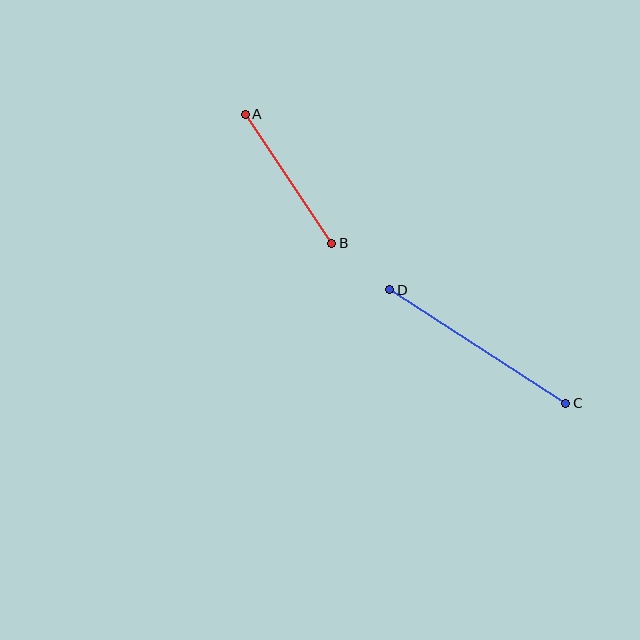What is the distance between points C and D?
The distance is approximately 210 pixels.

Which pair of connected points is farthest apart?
Points C and D are farthest apart.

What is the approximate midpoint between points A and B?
The midpoint is at approximately (288, 179) pixels.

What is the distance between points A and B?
The distance is approximately 155 pixels.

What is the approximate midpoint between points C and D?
The midpoint is at approximately (478, 346) pixels.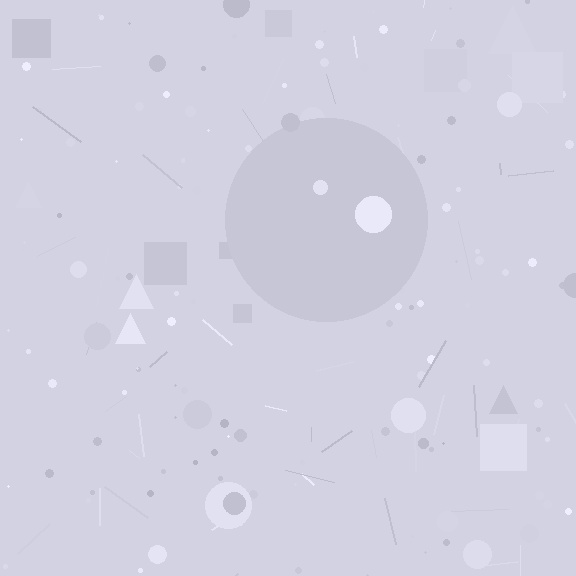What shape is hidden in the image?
A circle is hidden in the image.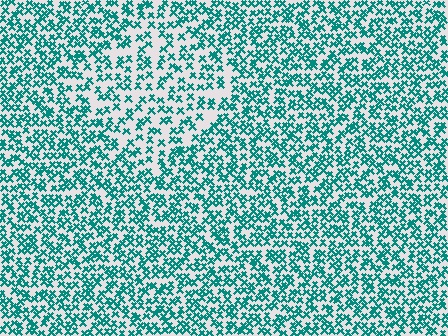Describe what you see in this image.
The image contains small teal elements arranged at two different densities. A diamond-shaped region is visible where the elements are less densely packed than the surrounding area.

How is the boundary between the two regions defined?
The boundary is defined by a change in element density (approximately 1.7x ratio). All elements are the same color, size, and shape.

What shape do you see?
I see a diamond.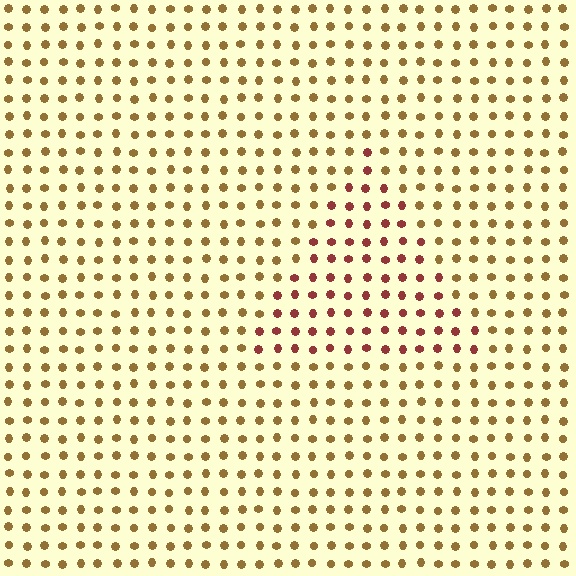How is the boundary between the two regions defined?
The boundary is defined purely by a slight shift in hue (about 41 degrees). Spacing, size, and orientation are identical on both sides.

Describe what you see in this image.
The image is filled with small brown elements in a uniform arrangement. A triangle-shaped region is visible where the elements are tinted to a slightly different hue, forming a subtle color boundary.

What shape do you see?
I see a triangle.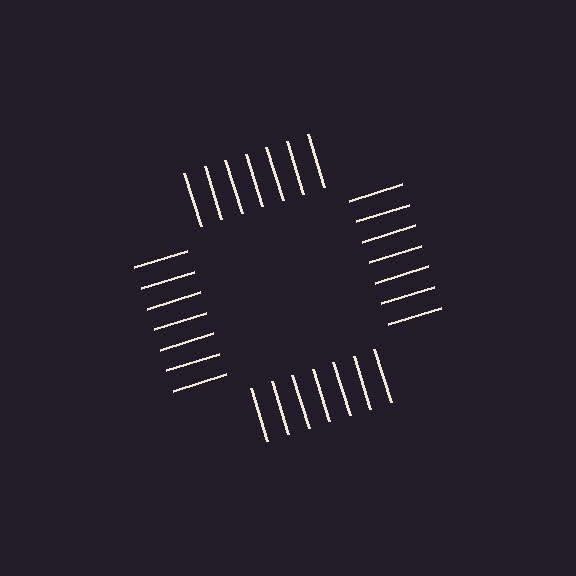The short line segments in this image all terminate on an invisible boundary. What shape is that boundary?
An illusory square — the line segments terminate on its edges but no continuous stroke is drawn.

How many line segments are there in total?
28 — 7 along each of the 4 edges.